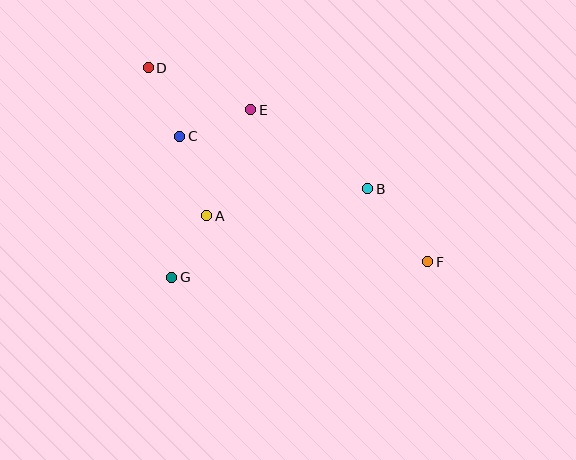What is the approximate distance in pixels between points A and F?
The distance between A and F is approximately 225 pixels.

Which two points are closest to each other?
Points A and G are closest to each other.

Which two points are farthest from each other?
Points D and F are farthest from each other.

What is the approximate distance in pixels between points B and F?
The distance between B and F is approximately 94 pixels.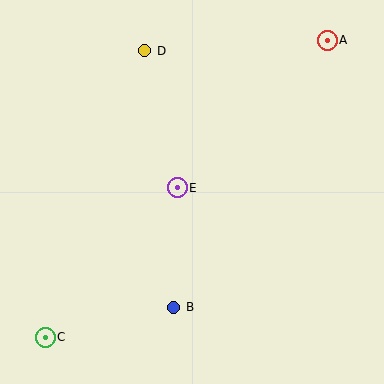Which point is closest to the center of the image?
Point E at (177, 188) is closest to the center.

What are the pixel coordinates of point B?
Point B is at (174, 307).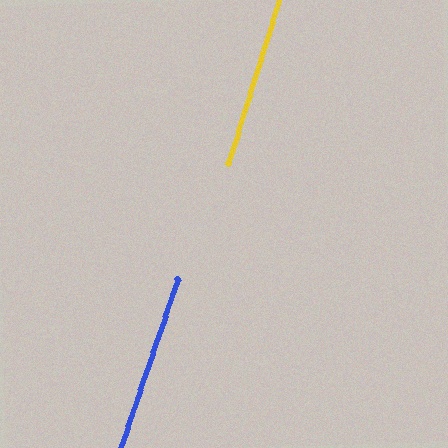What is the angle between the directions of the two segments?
Approximately 1 degree.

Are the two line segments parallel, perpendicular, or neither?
Parallel — their directions differ by only 1.5°.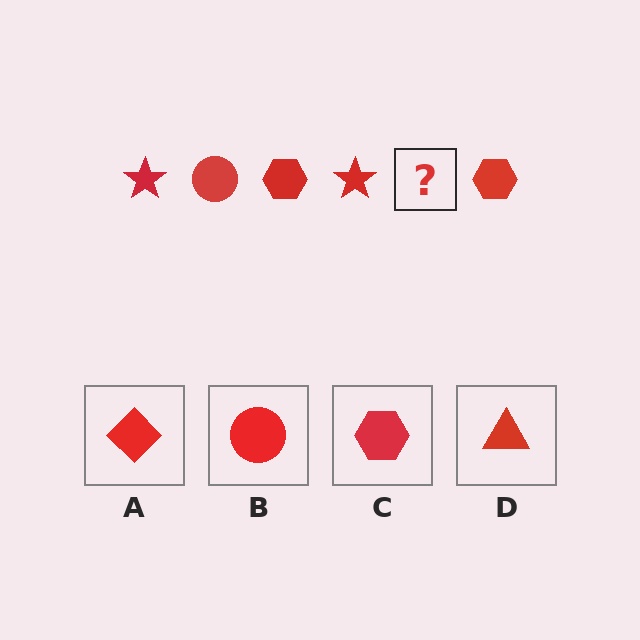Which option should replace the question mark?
Option B.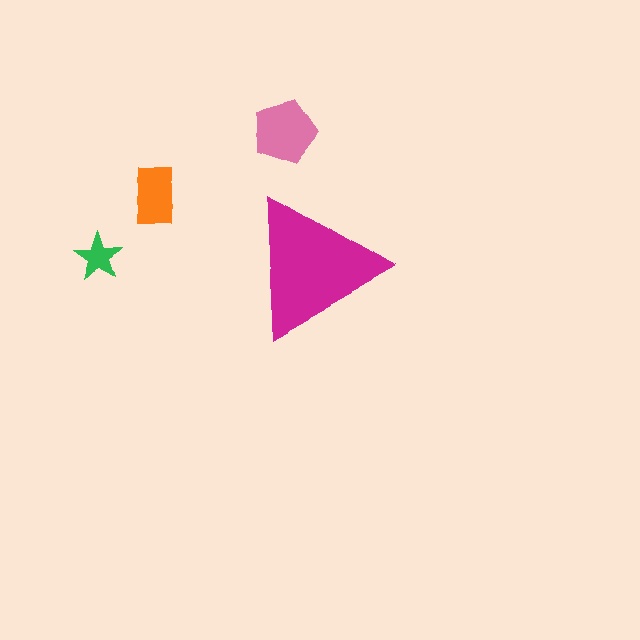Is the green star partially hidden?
No, the green star is fully visible.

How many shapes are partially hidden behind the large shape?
0 shapes are partially hidden.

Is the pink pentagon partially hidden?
No, the pink pentagon is fully visible.